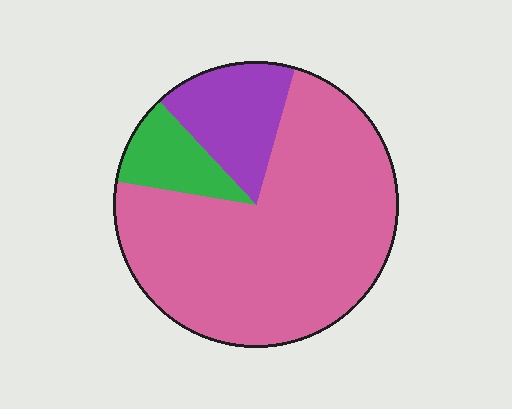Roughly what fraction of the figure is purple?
Purple takes up about one sixth (1/6) of the figure.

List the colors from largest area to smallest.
From largest to smallest: pink, purple, green.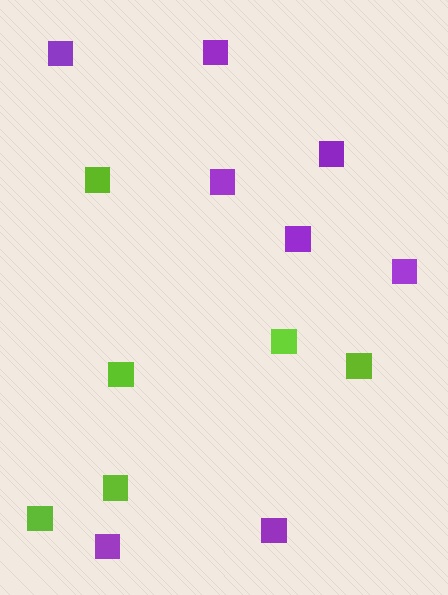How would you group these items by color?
There are 2 groups: one group of purple squares (8) and one group of lime squares (6).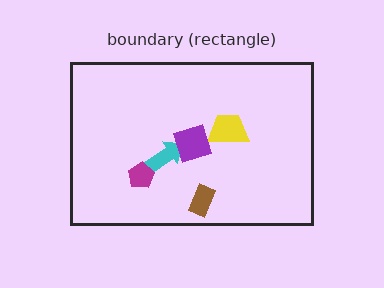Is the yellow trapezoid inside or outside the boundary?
Inside.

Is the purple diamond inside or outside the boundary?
Inside.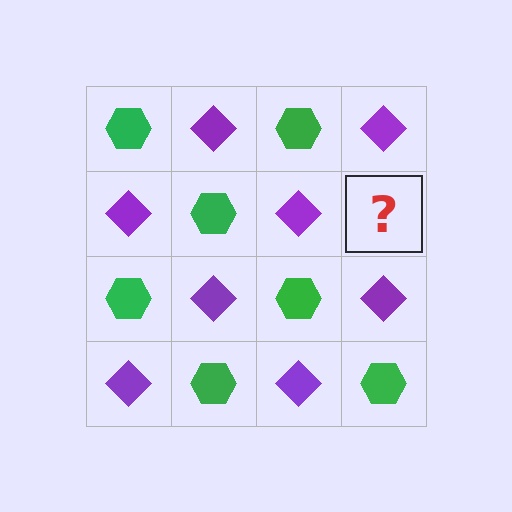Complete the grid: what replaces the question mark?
The question mark should be replaced with a green hexagon.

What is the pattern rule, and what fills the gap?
The rule is that it alternates green hexagon and purple diamond in a checkerboard pattern. The gap should be filled with a green hexagon.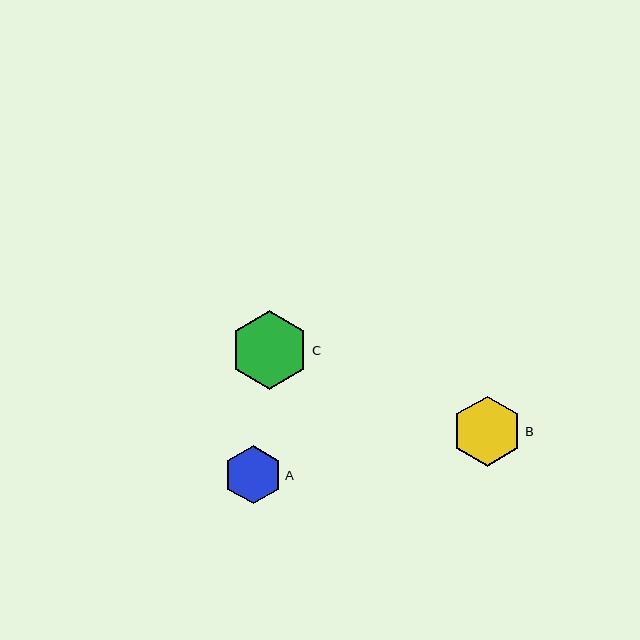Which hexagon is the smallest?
Hexagon A is the smallest with a size of approximately 58 pixels.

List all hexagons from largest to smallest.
From largest to smallest: C, B, A.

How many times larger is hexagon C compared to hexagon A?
Hexagon C is approximately 1.3 times the size of hexagon A.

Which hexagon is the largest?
Hexagon C is the largest with a size of approximately 78 pixels.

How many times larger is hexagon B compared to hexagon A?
Hexagon B is approximately 1.2 times the size of hexagon A.